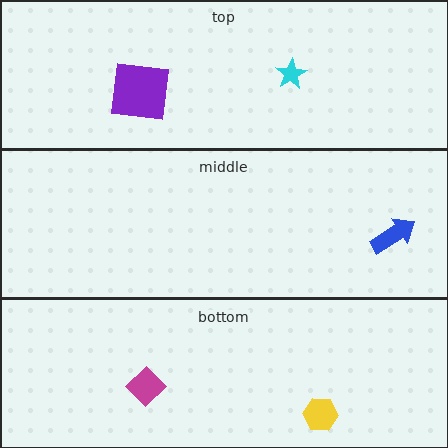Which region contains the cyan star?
The top region.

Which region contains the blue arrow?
The middle region.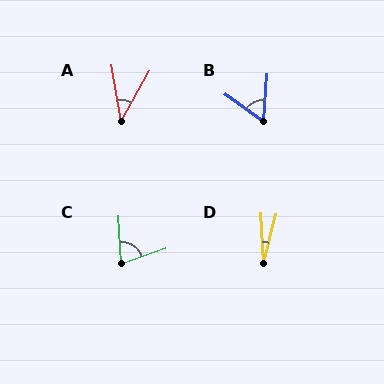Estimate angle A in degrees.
Approximately 39 degrees.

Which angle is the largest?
C, at approximately 75 degrees.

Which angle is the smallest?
D, at approximately 17 degrees.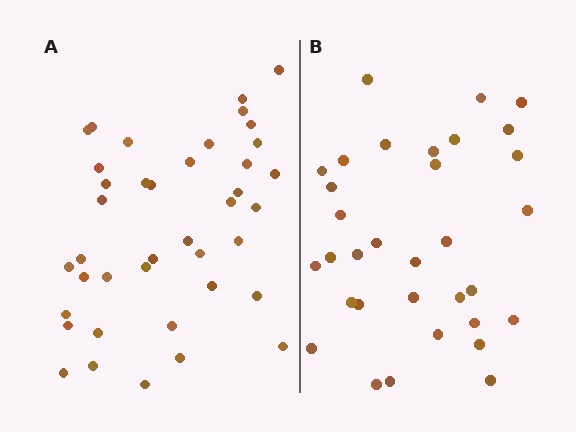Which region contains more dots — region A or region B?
Region A (the left region) has more dots.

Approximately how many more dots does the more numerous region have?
Region A has roughly 8 or so more dots than region B.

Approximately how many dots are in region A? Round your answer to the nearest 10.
About 40 dots.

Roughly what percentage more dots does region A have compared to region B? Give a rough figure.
About 20% more.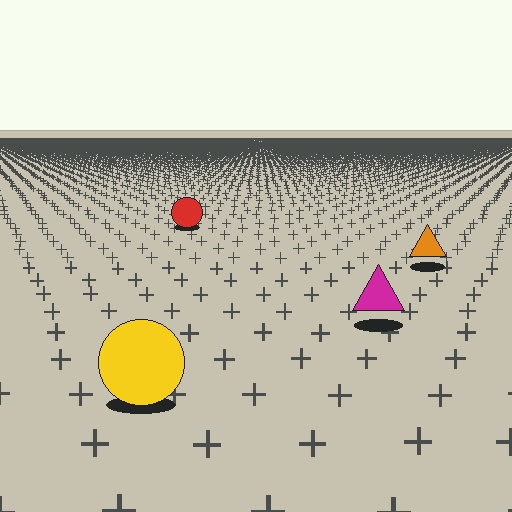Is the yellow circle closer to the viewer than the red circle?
Yes. The yellow circle is closer — you can tell from the texture gradient: the ground texture is coarser near it.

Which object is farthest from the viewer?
The red circle is farthest from the viewer. It appears smaller and the ground texture around it is denser.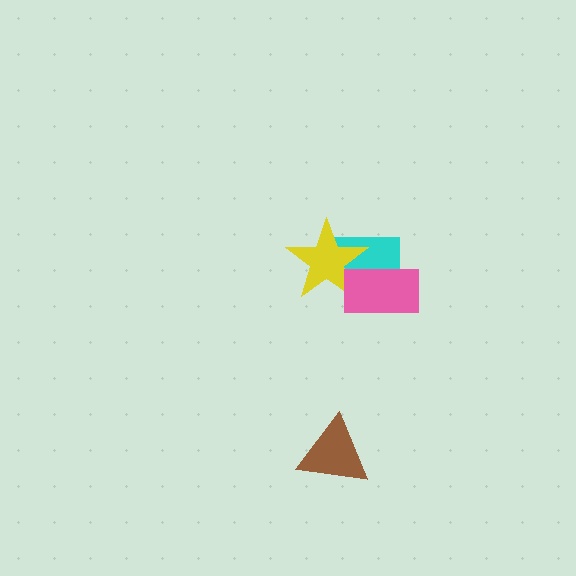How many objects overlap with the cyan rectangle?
2 objects overlap with the cyan rectangle.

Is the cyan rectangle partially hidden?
Yes, it is partially covered by another shape.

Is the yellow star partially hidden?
Yes, it is partially covered by another shape.